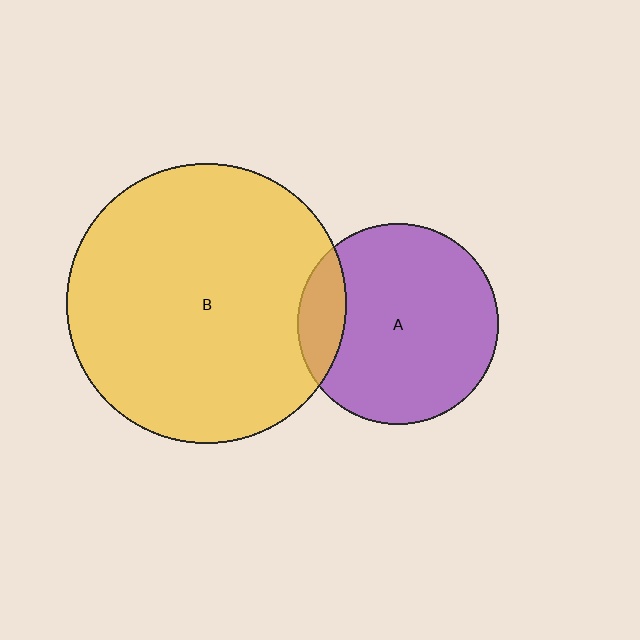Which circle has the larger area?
Circle B (yellow).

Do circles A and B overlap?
Yes.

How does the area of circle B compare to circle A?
Approximately 1.9 times.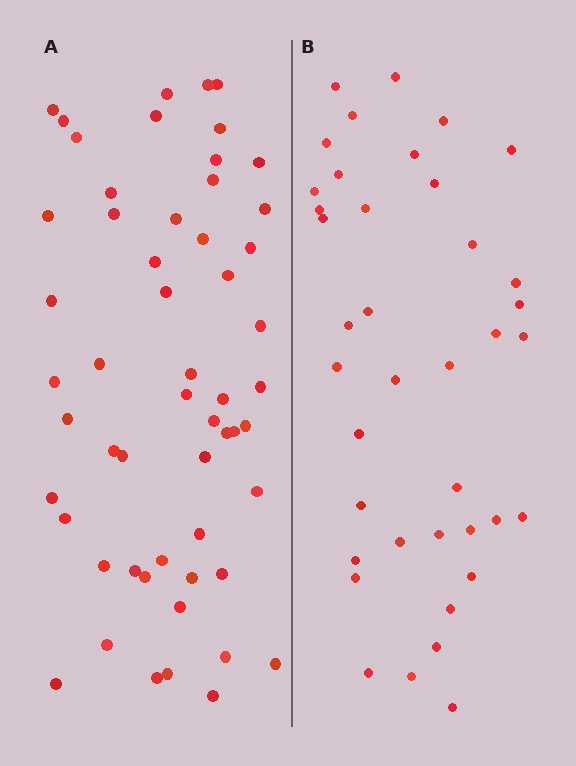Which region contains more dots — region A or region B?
Region A (the left region) has more dots.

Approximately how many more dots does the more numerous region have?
Region A has approximately 15 more dots than region B.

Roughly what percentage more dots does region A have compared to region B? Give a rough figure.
About 40% more.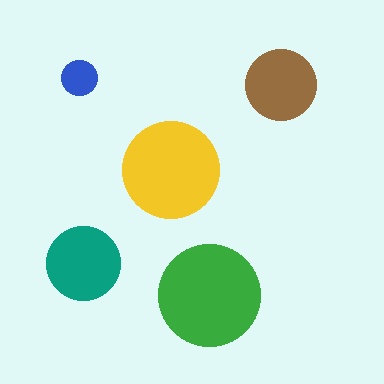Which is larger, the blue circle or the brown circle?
The brown one.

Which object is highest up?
The blue circle is topmost.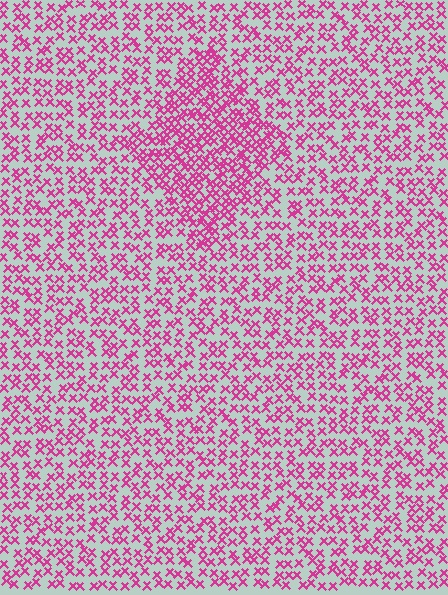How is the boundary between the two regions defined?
The boundary is defined by a change in element density (approximately 1.8x ratio). All elements are the same color, size, and shape.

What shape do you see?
I see a diamond.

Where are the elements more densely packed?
The elements are more densely packed inside the diamond boundary.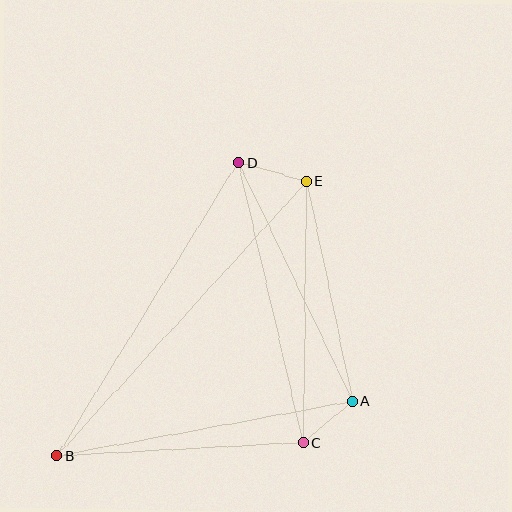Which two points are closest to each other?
Points A and C are closest to each other.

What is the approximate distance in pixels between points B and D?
The distance between B and D is approximately 345 pixels.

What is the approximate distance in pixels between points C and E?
The distance between C and E is approximately 262 pixels.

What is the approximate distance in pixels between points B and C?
The distance between B and C is approximately 246 pixels.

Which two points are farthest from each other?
Points B and E are farthest from each other.